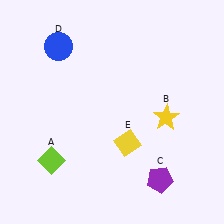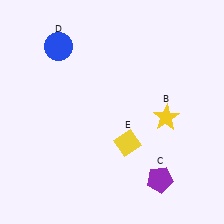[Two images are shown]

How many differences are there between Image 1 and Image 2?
There is 1 difference between the two images.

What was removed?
The lime diamond (A) was removed in Image 2.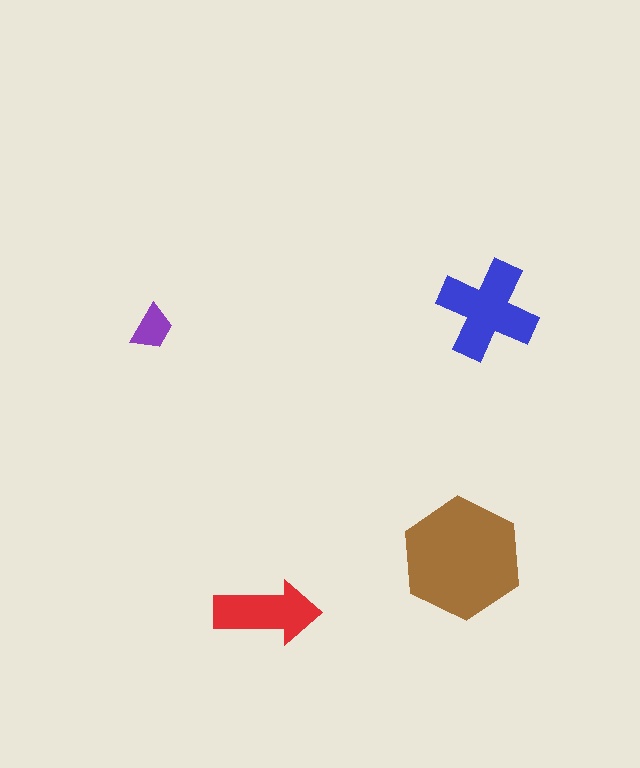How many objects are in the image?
There are 4 objects in the image.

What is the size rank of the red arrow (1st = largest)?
3rd.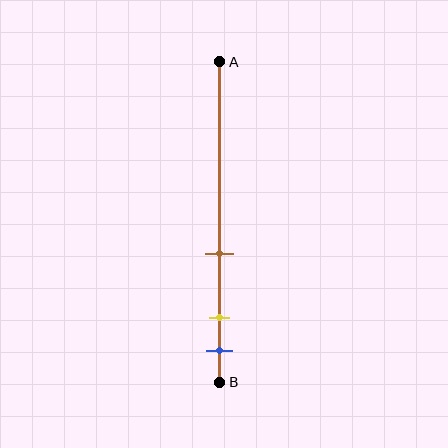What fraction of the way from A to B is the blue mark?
The blue mark is approximately 90% (0.9) of the way from A to B.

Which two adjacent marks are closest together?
The yellow and blue marks are the closest adjacent pair.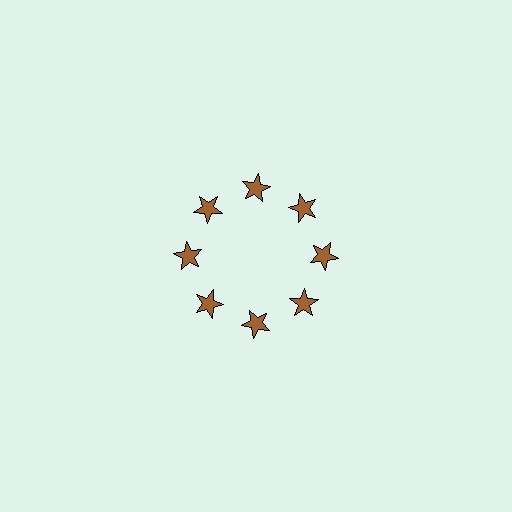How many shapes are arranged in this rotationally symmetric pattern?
There are 8 shapes, arranged in 8 groups of 1.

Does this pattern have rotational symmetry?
Yes, this pattern has 8-fold rotational symmetry. It looks the same after rotating 45 degrees around the center.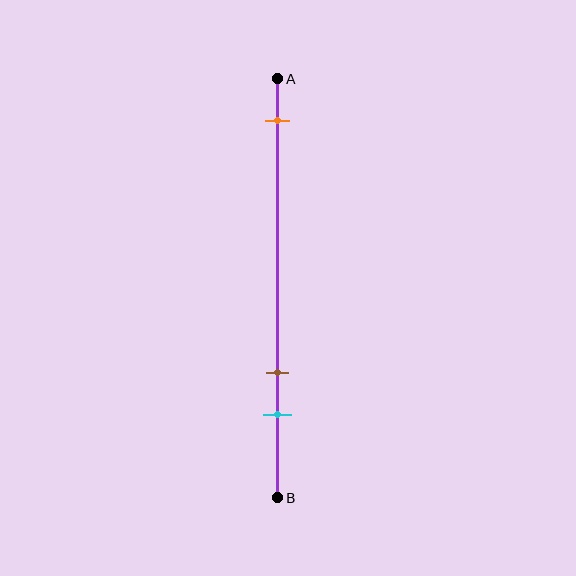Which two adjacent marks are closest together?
The brown and cyan marks are the closest adjacent pair.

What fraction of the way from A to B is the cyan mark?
The cyan mark is approximately 80% (0.8) of the way from A to B.